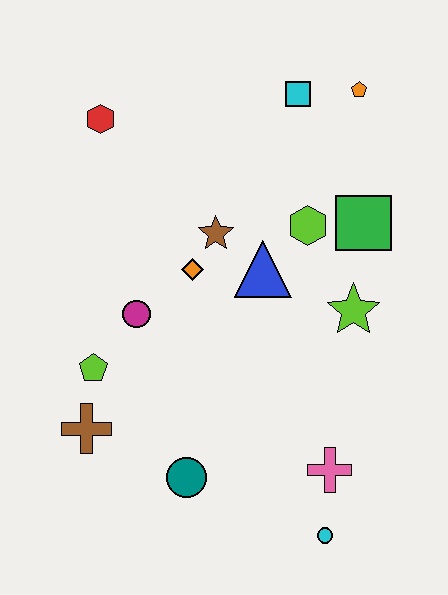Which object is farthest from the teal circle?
The orange pentagon is farthest from the teal circle.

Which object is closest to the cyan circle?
The pink cross is closest to the cyan circle.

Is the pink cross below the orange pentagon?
Yes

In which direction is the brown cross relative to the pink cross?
The brown cross is to the left of the pink cross.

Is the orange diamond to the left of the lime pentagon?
No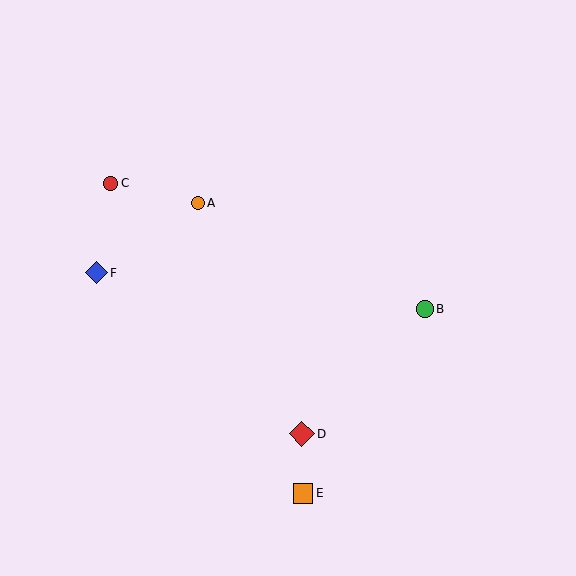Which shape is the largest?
The red diamond (labeled D) is the largest.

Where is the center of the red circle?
The center of the red circle is at (111, 183).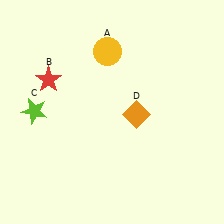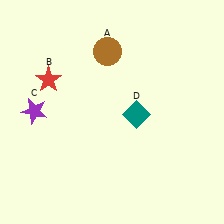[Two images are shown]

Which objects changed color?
A changed from yellow to brown. C changed from lime to purple. D changed from orange to teal.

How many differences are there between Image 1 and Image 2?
There are 3 differences between the two images.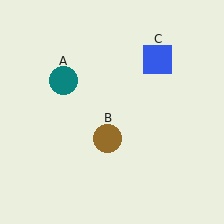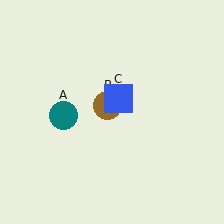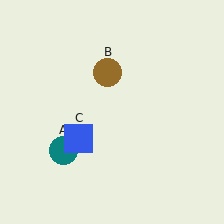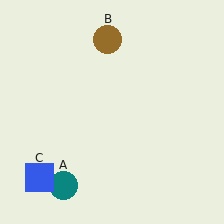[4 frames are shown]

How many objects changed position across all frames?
3 objects changed position: teal circle (object A), brown circle (object B), blue square (object C).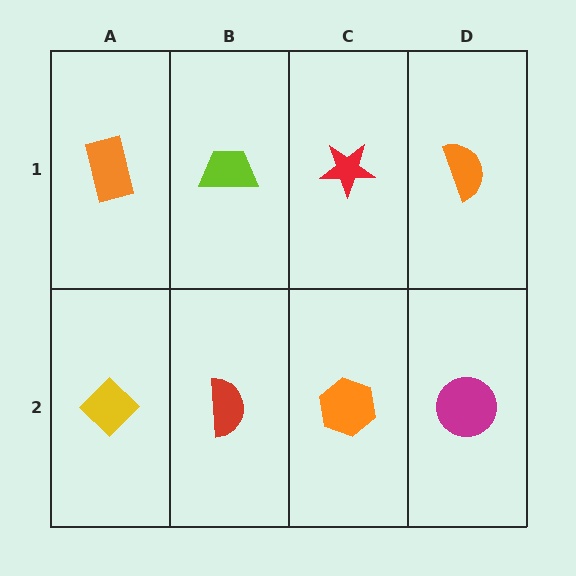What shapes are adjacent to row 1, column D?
A magenta circle (row 2, column D), a red star (row 1, column C).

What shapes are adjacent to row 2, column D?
An orange semicircle (row 1, column D), an orange hexagon (row 2, column C).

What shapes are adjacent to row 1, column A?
A yellow diamond (row 2, column A), a lime trapezoid (row 1, column B).